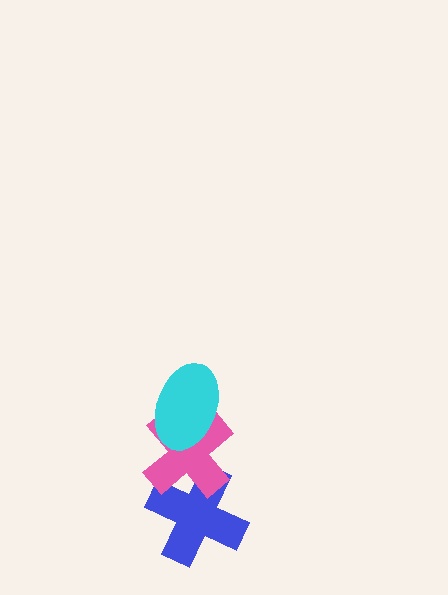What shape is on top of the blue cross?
The pink cross is on top of the blue cross.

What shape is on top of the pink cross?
The cyan ellipse is on top of the pink cross.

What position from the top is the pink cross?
The pink cross is 2nd from the top.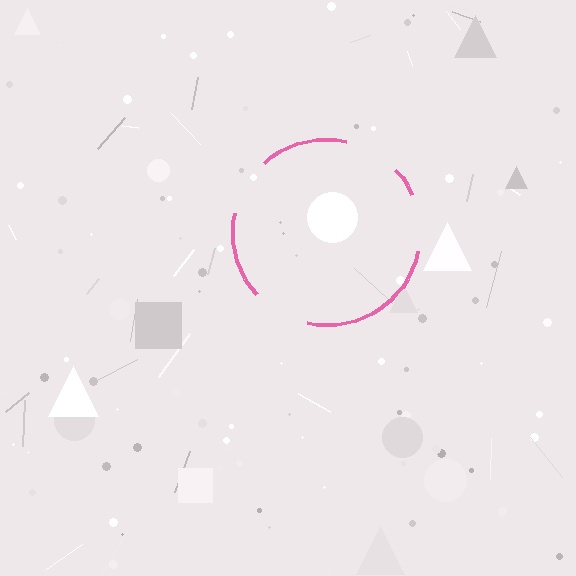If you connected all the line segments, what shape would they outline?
They would outline a circle.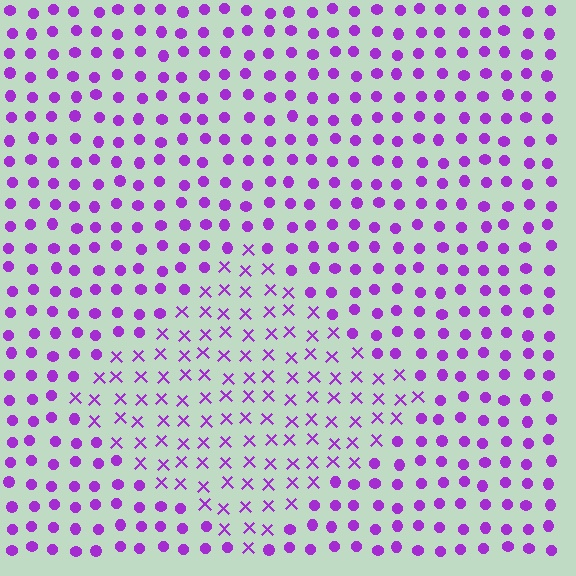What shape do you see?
I see a diamond.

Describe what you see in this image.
The image is filled with small purple elements arranged in a uniform grid. A diamond-shaped region contains X marks, while the surrounding area contains circles. The boundary is defined purely by the change in element shape.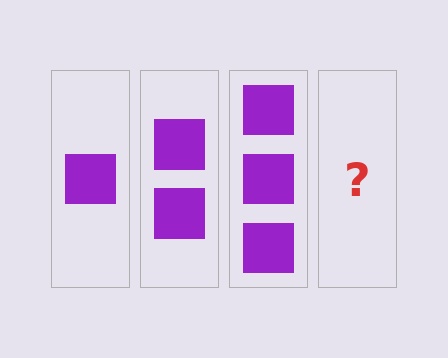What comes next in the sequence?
The next element should be 4 squares.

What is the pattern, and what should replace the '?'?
The pattern is that each step adds one more square. The '?' should be 4 squares.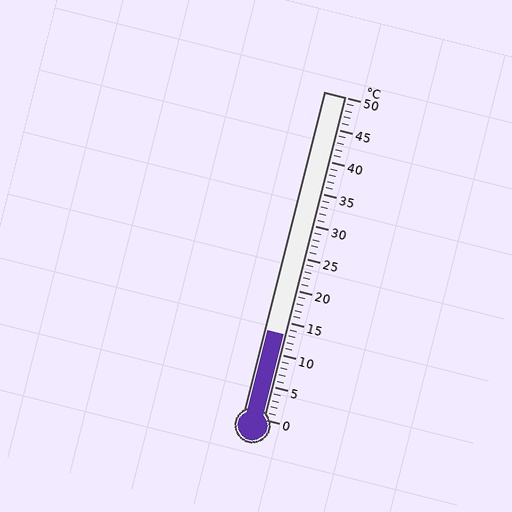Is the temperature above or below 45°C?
The temperature is below 45°C.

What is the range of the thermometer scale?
The thermometer scale ranges from 0°C to 50°C.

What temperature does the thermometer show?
The thermometer shows approximately 13°C.